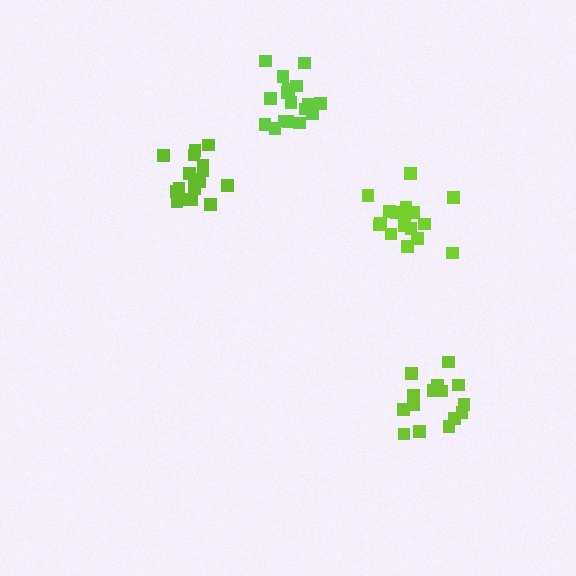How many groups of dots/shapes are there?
There are 4 groups.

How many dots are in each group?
Group 1: 17 dots, Group 2: 17 dots, Group 3: 15 dots, Group 4: 18 dots (67 total).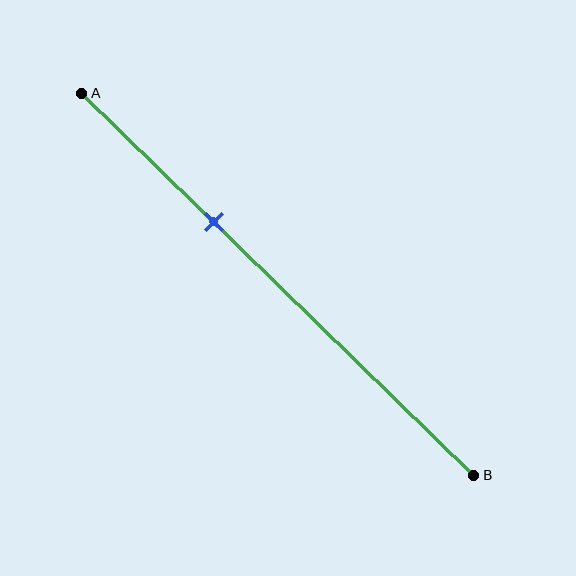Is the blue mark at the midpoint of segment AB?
No, the mark is at about 35% from A, not at the 50% midpoint.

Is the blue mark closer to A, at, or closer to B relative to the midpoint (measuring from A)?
The blue mark is closer to point A than the midpoint of segment AB.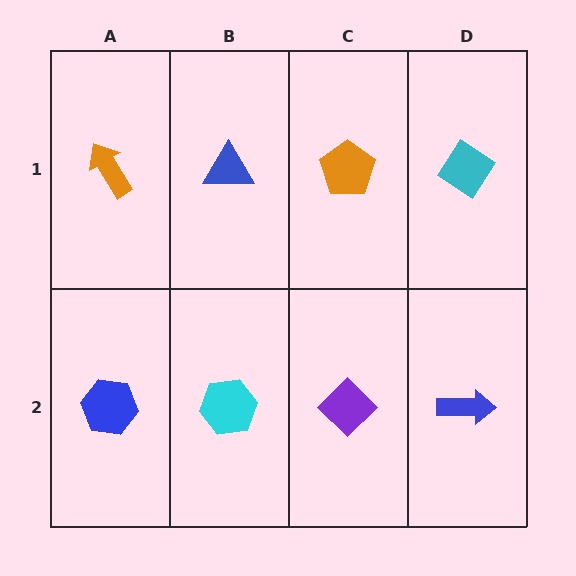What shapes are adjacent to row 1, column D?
A blue arrow (row 2, column D), an orange pentagon (row 1, column C).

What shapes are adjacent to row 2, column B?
A blue triangle (row 1, column B), a blue hexagon (row 2, column A), a purple diamond (row 2, column C).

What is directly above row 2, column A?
An orange arrow.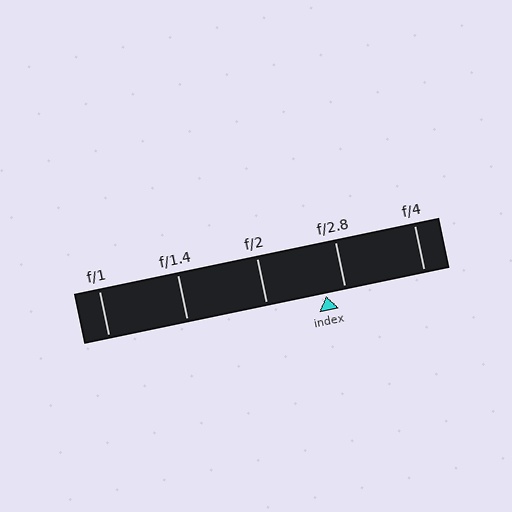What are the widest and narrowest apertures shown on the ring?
The widest aperture shown is f/1 and the narrowest is f/4.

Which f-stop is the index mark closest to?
The index mark is closest to f/2.8.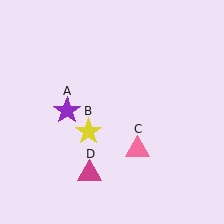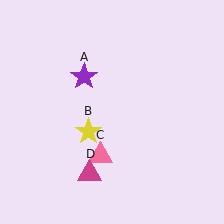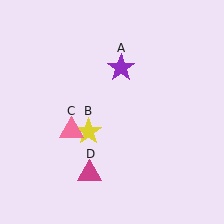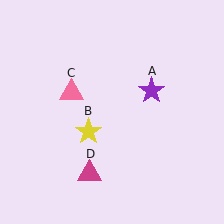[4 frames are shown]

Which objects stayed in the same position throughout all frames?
Yellow star (object B) and magenta triangle (object D) remained stationary.